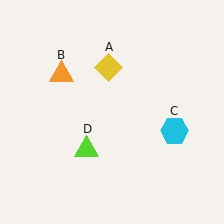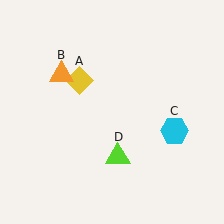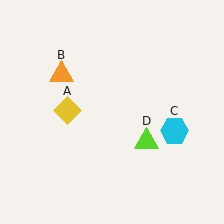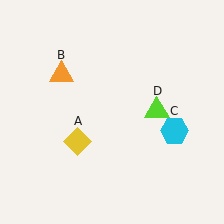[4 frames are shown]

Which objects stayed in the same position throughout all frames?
Orange triangle (object B) and cyan hexagon (object C) remained stationary.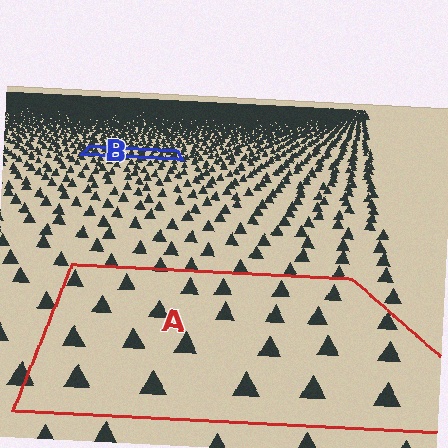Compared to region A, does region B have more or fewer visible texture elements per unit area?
Region B has more texture elements per unit area — they are packed more densely because it is farther away.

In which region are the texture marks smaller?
The texture marks are smaller in region B, because it is farther away.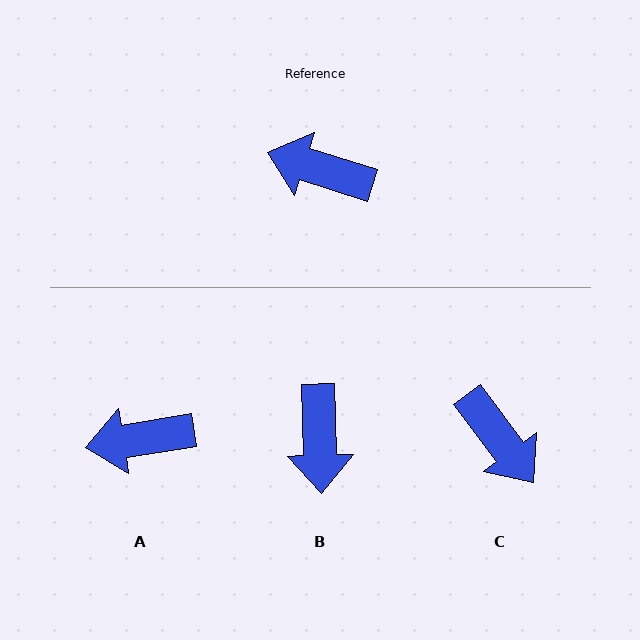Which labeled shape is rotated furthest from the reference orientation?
C, about 145 degrees away.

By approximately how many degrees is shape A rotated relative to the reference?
Approximately 27 degrees counter-clockwise.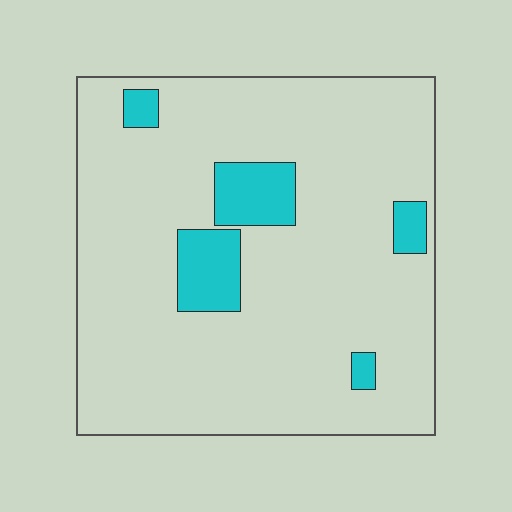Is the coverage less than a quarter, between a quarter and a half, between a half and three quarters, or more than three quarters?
Less than a quarter.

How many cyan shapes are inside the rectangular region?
5.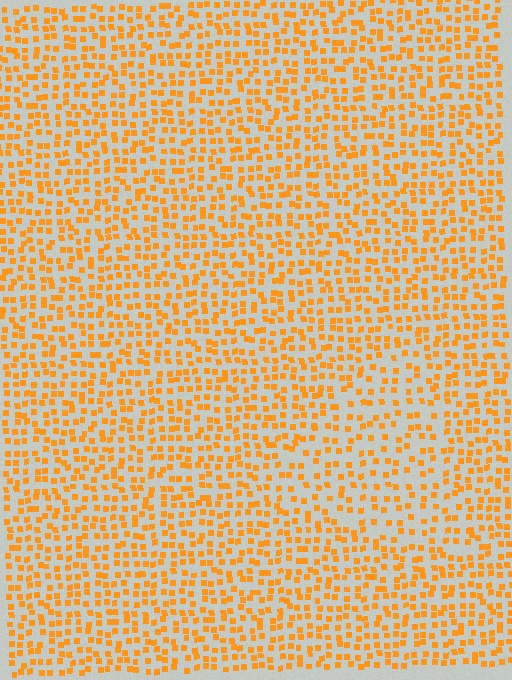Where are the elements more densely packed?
The elements are more densely packed outside the triangle boundary.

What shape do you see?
I see a triangle.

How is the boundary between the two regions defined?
The boundary is defined by a change in element density (approximately 1.5x ratio). All elements are the same color, size, and shape.